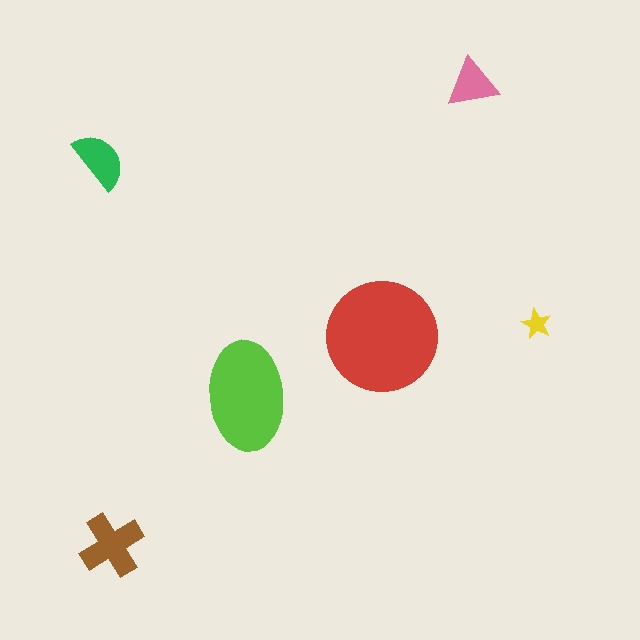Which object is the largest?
The red circle.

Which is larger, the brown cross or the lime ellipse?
The lime ellipse.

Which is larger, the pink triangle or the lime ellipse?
The lime ellipse.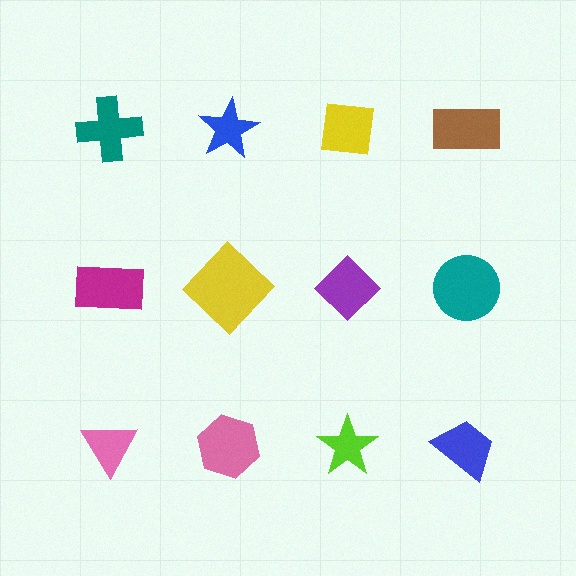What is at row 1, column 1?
A teal cross.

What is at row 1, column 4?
A brown rectangle.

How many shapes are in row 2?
4 shapes.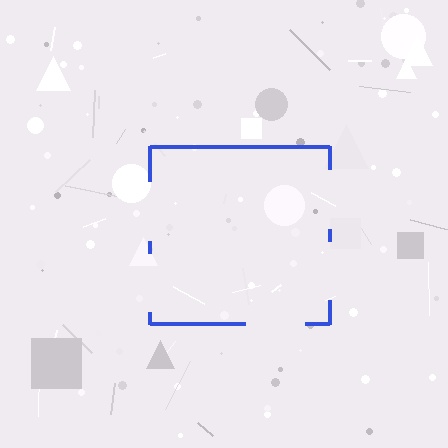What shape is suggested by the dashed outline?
The dashed outline suggests a square.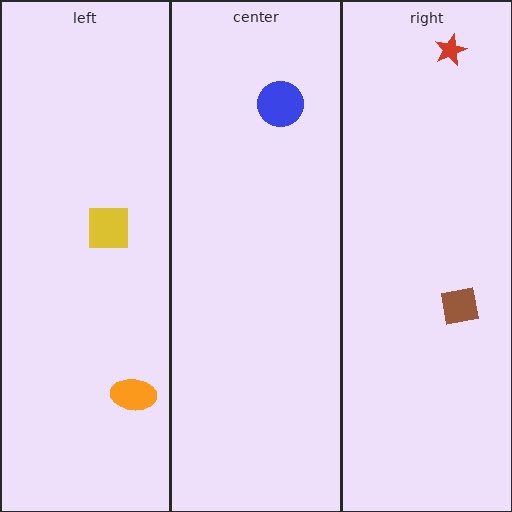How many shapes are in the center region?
1.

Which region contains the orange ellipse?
The left region.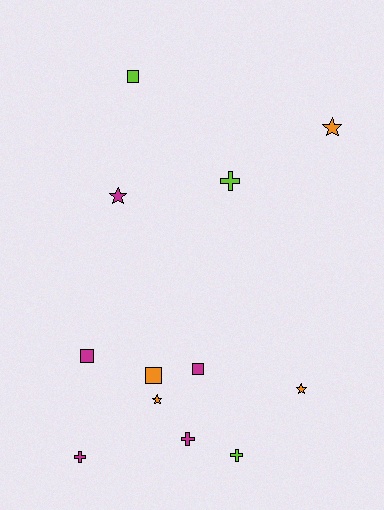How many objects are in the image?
There are 12 objects.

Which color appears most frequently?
Magenta, with 5 objects.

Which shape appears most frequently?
Cross, with 4 objects.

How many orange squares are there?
There is 1 orange square.